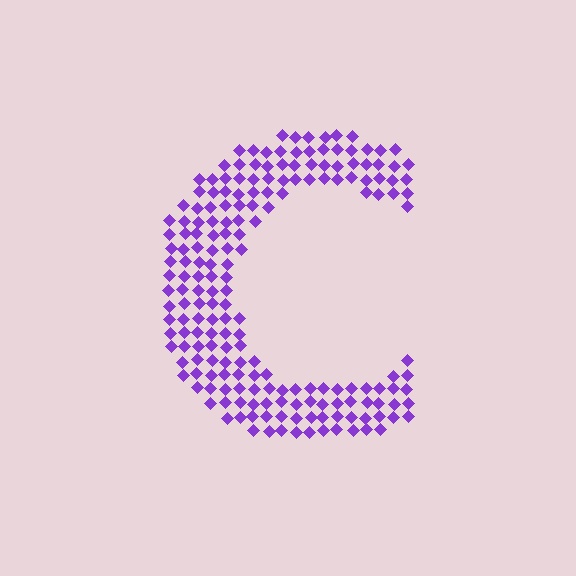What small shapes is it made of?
It is made of small diamonds.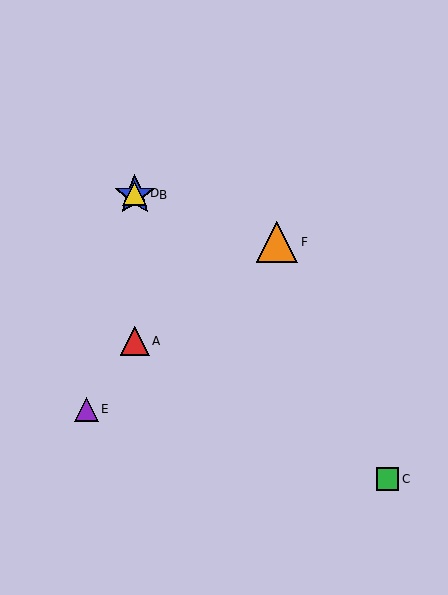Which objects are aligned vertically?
Objects A, B, D are aligned vertically.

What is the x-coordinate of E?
Object E is at x≈86.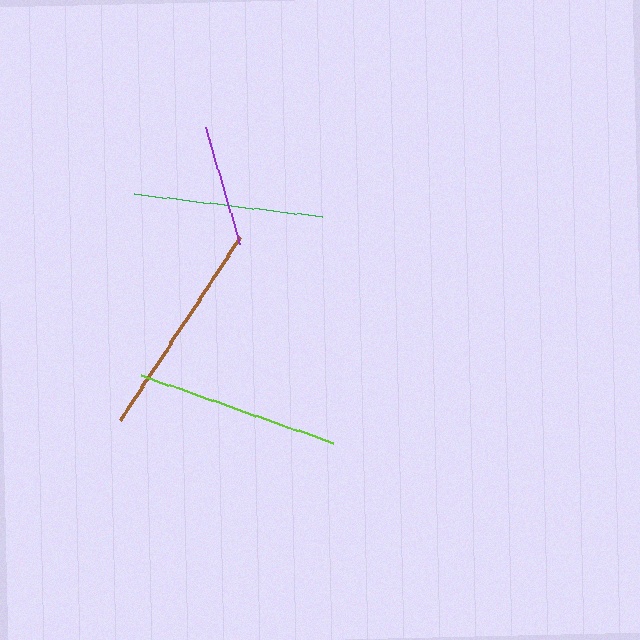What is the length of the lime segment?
The lime segment is approximately 203 pixels long.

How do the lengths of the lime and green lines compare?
The lime and green lines are approximately the same length.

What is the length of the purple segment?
The purple segment is approximately 122 pixels long.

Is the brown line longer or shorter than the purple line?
The brown line is longer than the purple line.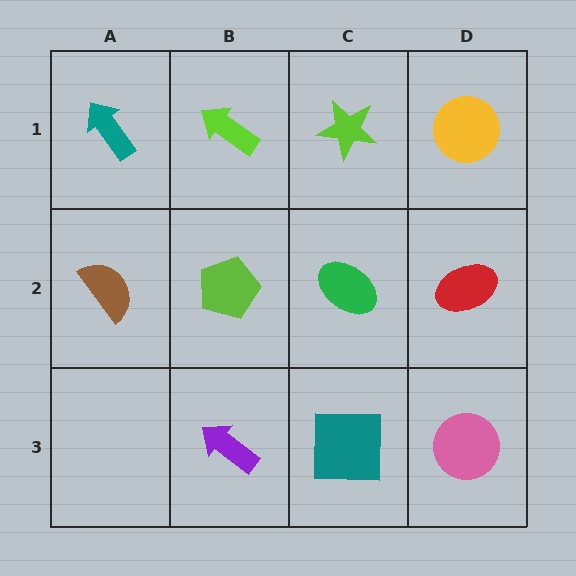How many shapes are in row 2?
4 shapes.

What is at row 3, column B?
A purple arrow.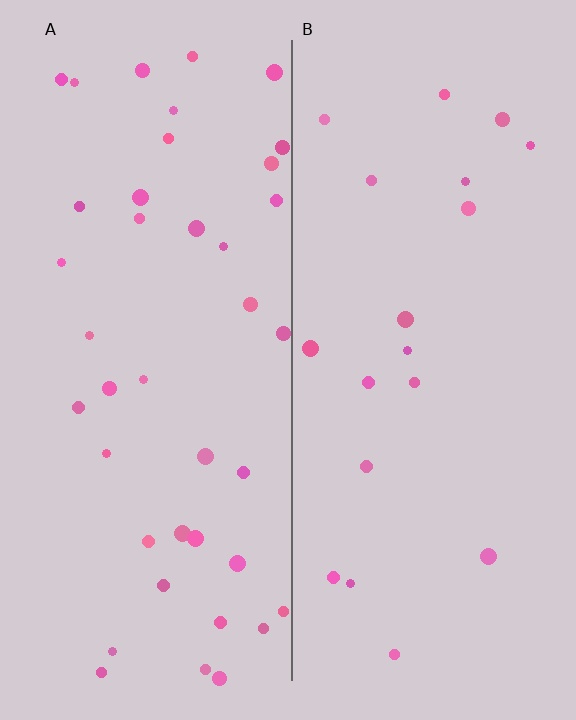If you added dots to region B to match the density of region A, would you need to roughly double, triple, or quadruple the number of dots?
Approximately double.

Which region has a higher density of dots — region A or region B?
A (the left).